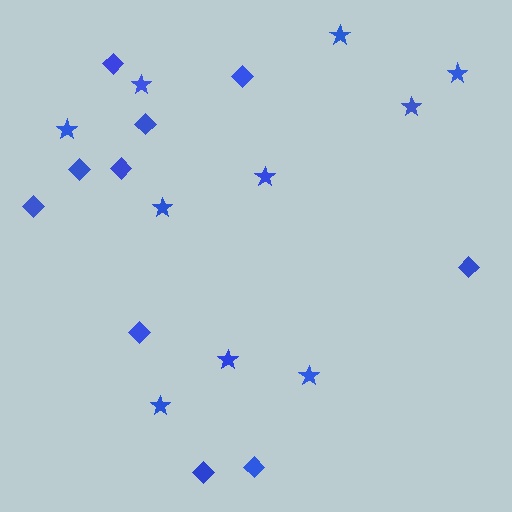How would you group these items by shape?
There are 2 groups: one group of diamonds (10) and one group of stars (10).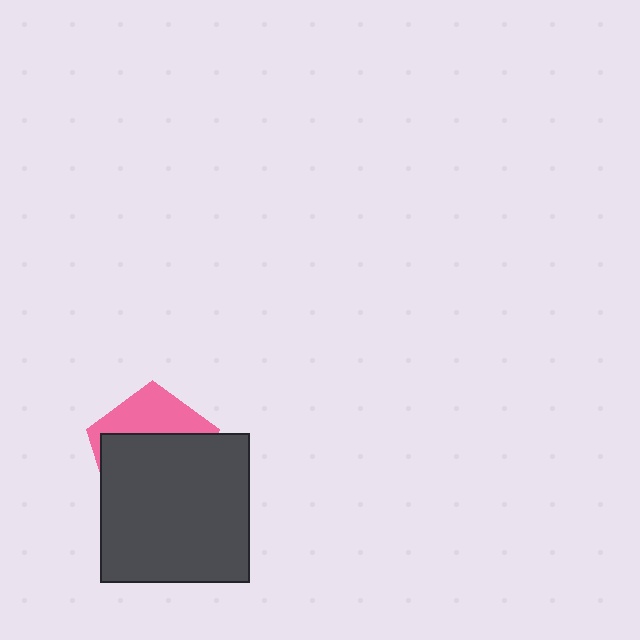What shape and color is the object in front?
The object in front is a dark gray square.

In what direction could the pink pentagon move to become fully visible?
The pink pentagon could move up. That would shift it out from behind the dark gray square entirely.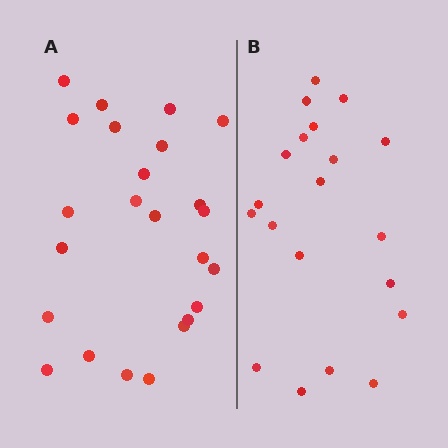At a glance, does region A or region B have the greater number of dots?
Region A (the left region) has more dots.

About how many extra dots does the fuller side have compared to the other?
Region A has about 4 more dots than region B.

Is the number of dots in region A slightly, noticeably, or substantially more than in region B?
Region A has only slightly more — the two regions are fairly close. The ratio is roughly 1.2 to 1.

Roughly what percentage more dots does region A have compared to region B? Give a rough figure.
About 20% more.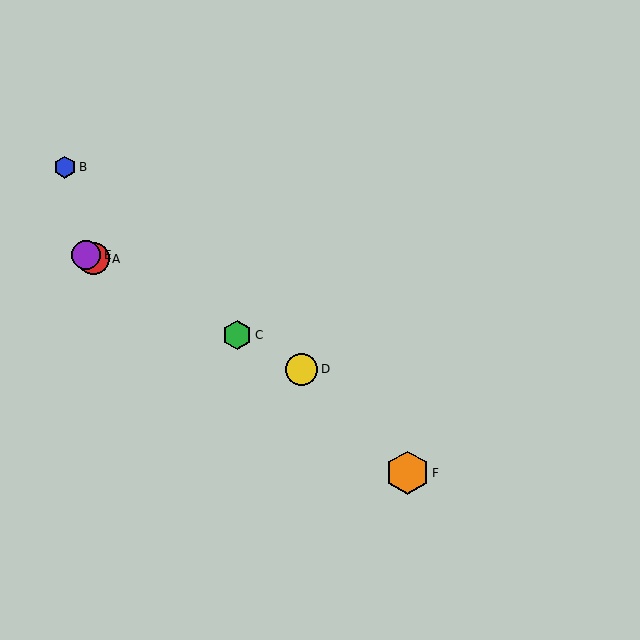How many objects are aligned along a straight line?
4 objects (A, C, D, E) are aligned along a straight line.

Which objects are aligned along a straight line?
Objects A, C, D, E are aligned along a straight line.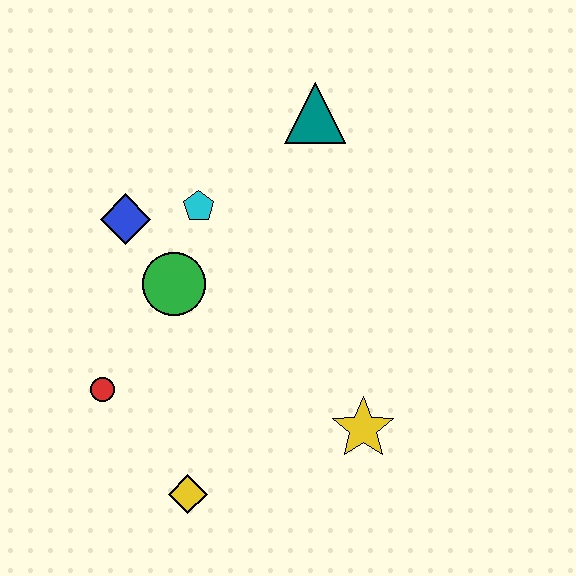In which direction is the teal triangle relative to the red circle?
The teal triangle is above the red circle.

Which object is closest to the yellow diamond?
The red circle is closest to the yellow diamond.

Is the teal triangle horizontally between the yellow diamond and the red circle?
No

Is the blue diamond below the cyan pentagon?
Yes